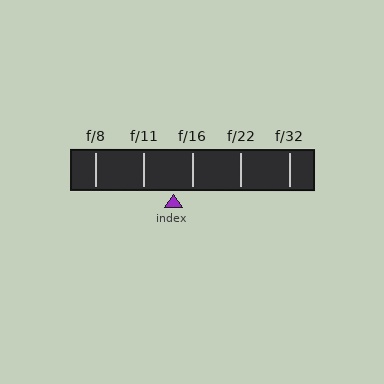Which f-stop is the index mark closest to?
The index mark is closest to f/16.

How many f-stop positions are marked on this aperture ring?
There are 5 f-stop positions marked.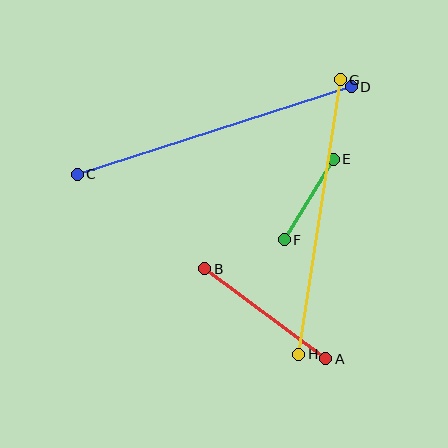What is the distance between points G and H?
The distance is approximately 278 pixels.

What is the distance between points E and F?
The distance is approximately 94 pixels.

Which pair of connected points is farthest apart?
Points C and D are farthest apart.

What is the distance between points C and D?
The distance is approximately 287 pixels.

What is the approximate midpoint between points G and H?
The midpoint is at approximately (319, 217) pixels.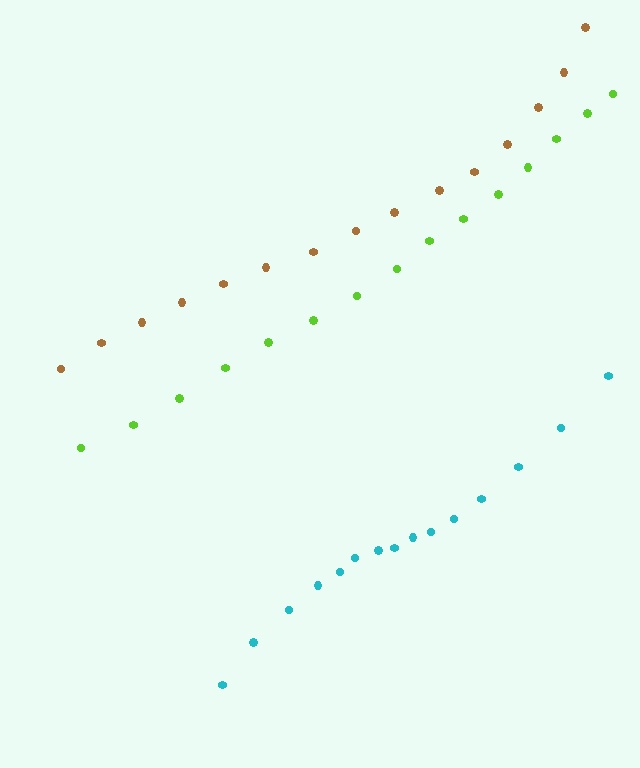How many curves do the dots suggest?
There are 3 distinct paths.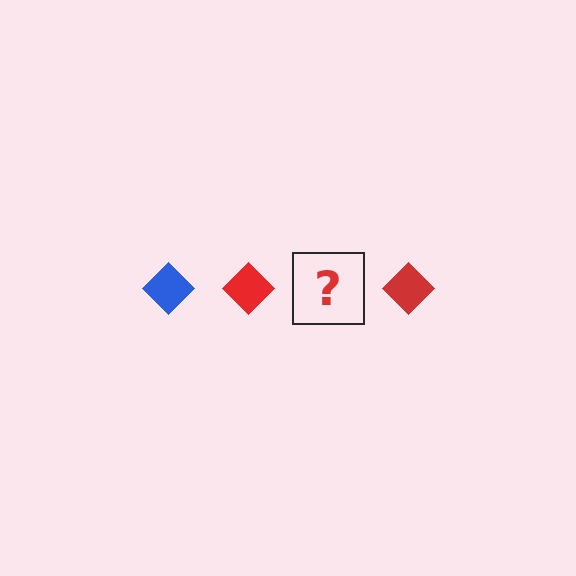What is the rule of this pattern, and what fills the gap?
The rule is that the pattern cycles through blue, red diamonds. The gap should be filled with a blue diamond.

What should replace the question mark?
The question mark should be replaced with a blue diamond.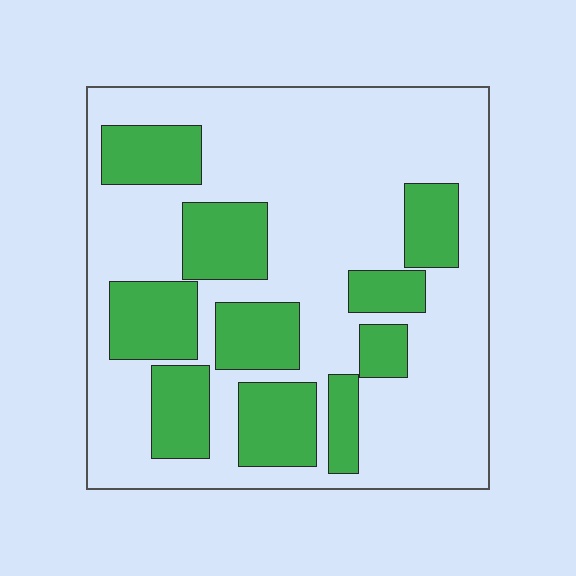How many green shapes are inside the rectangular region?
10.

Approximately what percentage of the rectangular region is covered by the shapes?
Approximately 30%.